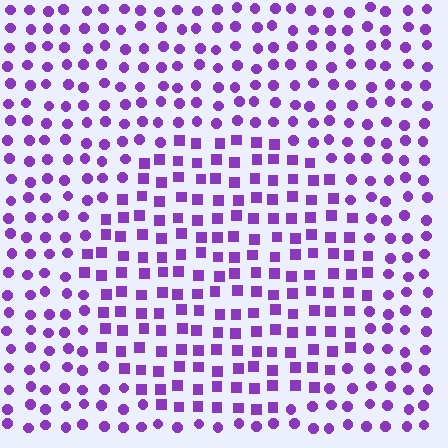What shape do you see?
I see a circle.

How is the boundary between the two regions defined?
The boundary is defined by a change in element shape: squares inside vs. circles outside. All elements share the same color and spacing.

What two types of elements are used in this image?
The image uses squares inside the circle region and circles outside it.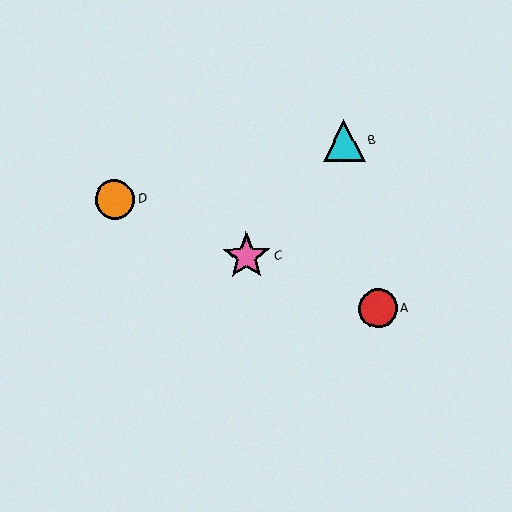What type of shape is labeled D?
Shape D is an orange circle.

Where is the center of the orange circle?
The center of the orange circle is at (115, 200).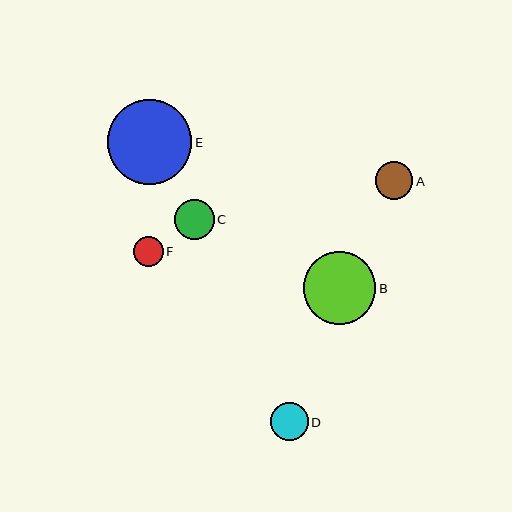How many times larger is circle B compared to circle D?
Circle B is approximately 1.9 times the size of circle D.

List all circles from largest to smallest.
From largest to smallest: E, B, C, A, D, F.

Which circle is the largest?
Circle E is the largest with a size of approximately 85 pixels.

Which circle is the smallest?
Circle F is the smallest with a size of approximately 30 pixels.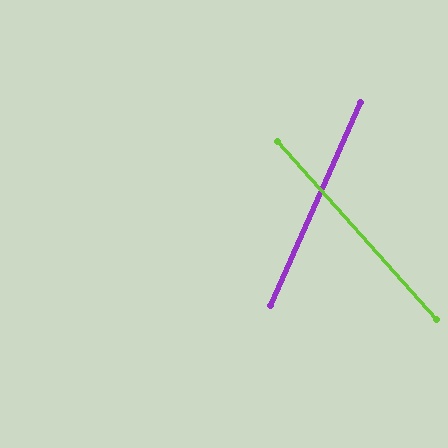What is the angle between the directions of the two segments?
Approximately 66 degrees.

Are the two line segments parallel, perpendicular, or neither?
Neither parallel nor perpendicular — they differ by about 66°.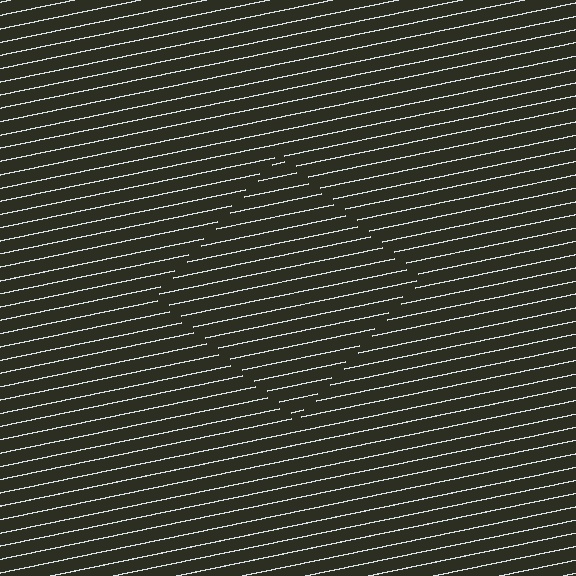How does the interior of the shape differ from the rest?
The interior of the shape contains the same grating, shifted by half a period — the contour is defined by the phase discontinuity where line-ends from the inner and outer gratings abut.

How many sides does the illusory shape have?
4 sides — the line-ends trace a square.